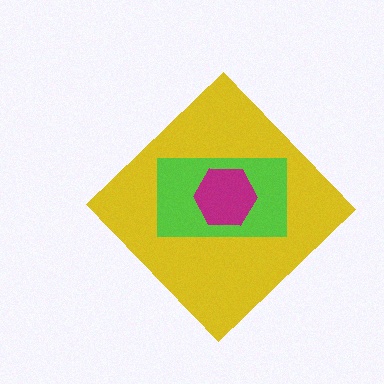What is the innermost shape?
The magenta hexagon.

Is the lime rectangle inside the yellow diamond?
Yes.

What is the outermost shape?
The yellow diamond.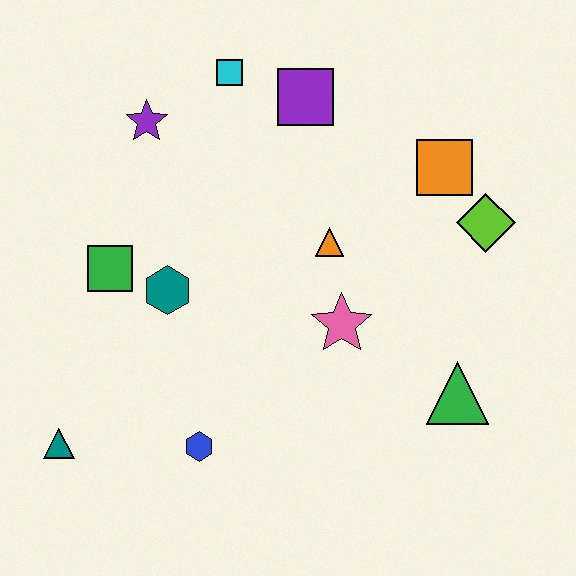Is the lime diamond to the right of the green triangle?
Yes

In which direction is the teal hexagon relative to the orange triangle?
The teal hexagon is to the left of the orange triangle.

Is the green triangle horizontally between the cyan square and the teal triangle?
No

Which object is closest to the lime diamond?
The orange square is closest to the lime diamond.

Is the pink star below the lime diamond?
Yes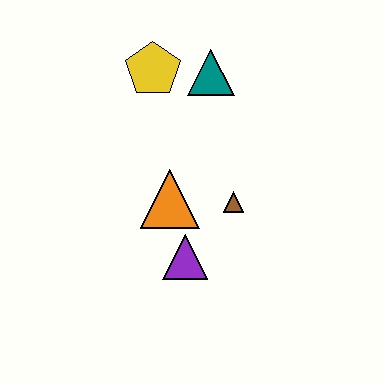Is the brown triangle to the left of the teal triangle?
No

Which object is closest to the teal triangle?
The yellow pentagon is closest to the teal triangle.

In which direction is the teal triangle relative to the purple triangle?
The teal triangle is above the purple triangle.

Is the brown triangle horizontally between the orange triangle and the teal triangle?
No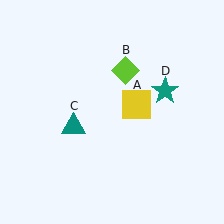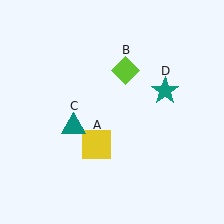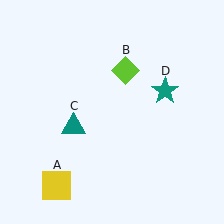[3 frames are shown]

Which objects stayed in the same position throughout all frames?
Lime diamond (object B) and teal triangle (object C) and teal star (object D) remained stationary.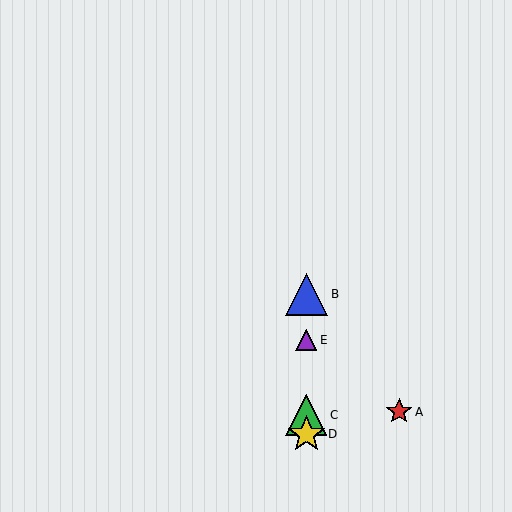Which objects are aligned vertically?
Objects B, C, D, E are aligned vertically.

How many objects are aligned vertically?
4 objects (B, C, D, E) are aligned vertically.